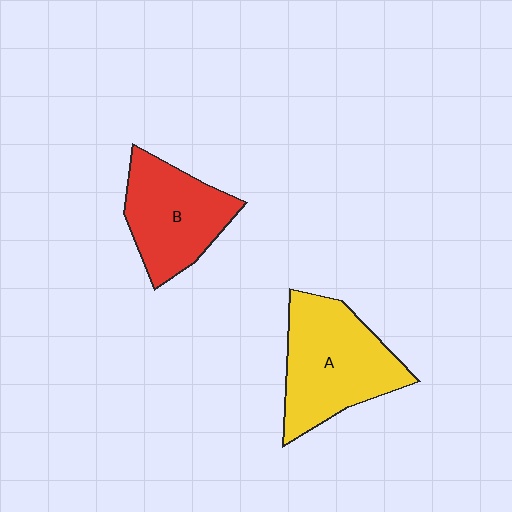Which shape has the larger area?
Shape A (yellow).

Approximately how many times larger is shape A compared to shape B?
Approximately 1.2 times.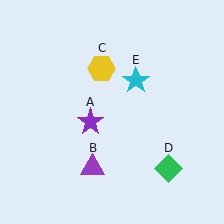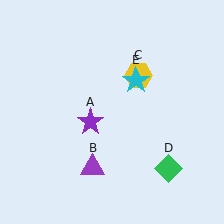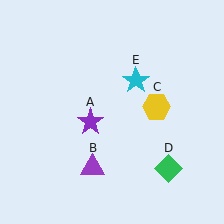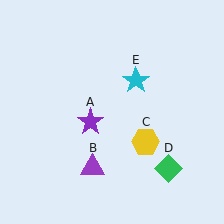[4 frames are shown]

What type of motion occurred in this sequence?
The yellow hexagon (object C) rotated clockwise around the center of the scene.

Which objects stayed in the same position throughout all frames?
Purple star (object A) and purple triangle (object B) and green diamond (object D) and cyan star (object E) remained stationary.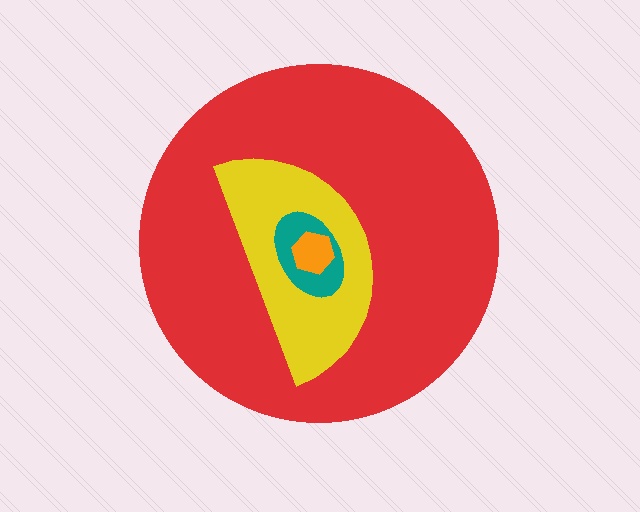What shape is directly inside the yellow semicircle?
The teal ellipse.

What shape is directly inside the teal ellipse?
The orange hexagon.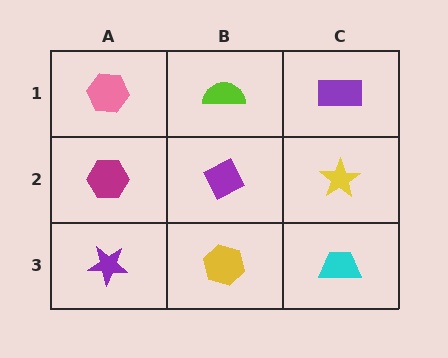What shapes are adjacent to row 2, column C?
A purple rectangle (row 1, column C), a cyan trapezoid (row 3, column C), a purple diamond (row 2, column B).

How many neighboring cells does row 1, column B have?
3.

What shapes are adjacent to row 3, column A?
A magenta hexagon (row 2, column A), a yellow hexagon (row 3, column B).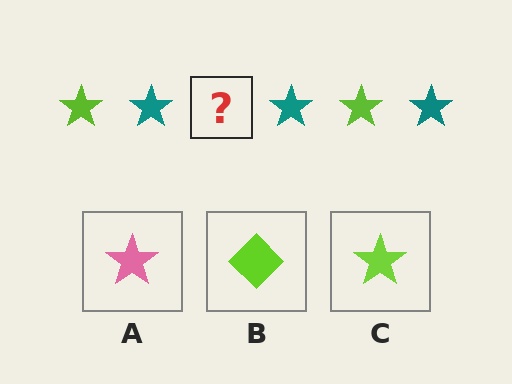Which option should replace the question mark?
Option C.